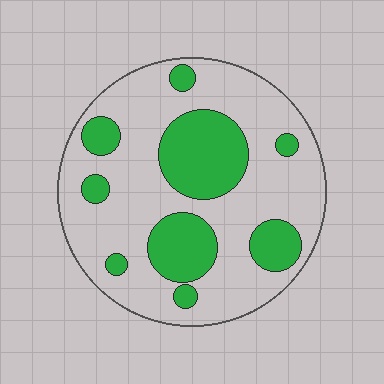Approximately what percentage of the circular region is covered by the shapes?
Approximately 30%.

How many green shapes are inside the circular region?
9.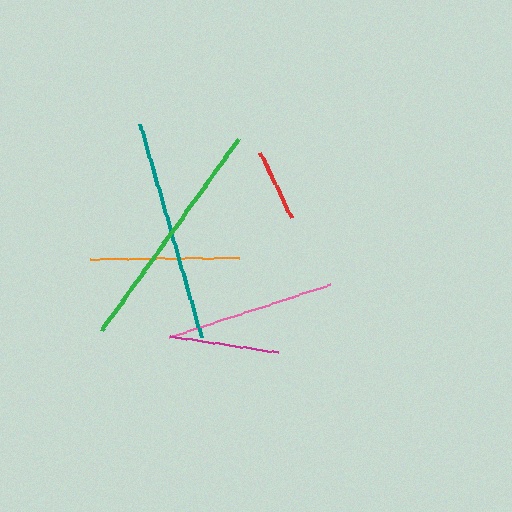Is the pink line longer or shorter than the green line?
The green line is longer than the pink line.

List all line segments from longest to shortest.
From longest to shortest: green, teal, pink, orange, magenta, red.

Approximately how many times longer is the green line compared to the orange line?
The green line is approximately 1.6 times the length of the orange line.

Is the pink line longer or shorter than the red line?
The pink line is longer than the red line.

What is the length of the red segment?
The red segment is approximately 72 pixels long.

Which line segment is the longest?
The green line is the longest at approximately 237 pixels.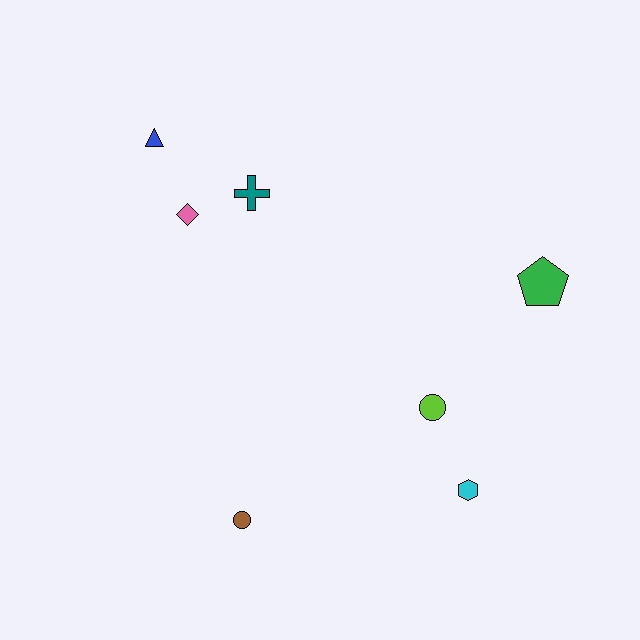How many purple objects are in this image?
There are no purple objects.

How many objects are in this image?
There are 7 objects.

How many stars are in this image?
There are no stars.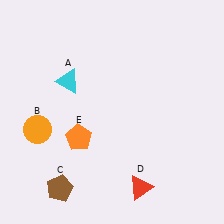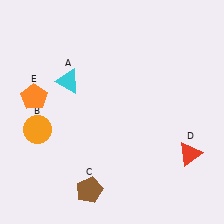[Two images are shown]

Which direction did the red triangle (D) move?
The red triangle (D) moved right.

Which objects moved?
The objects that moved are: the brown pentagon (C), the red triangle (D), the orange pentagon (E).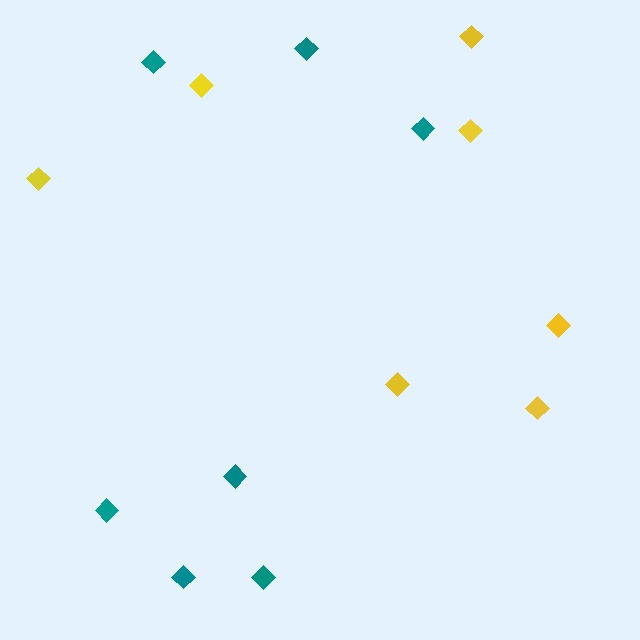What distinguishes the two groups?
There are 2 groups: one group of yellow diamonds (7) and one group of teal diamonds (7).